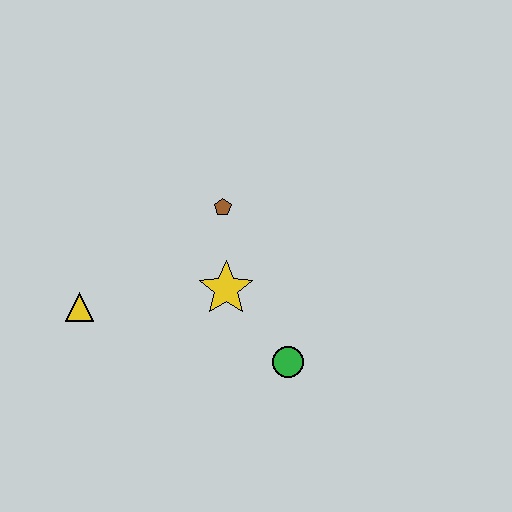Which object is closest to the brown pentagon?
The yellow star is closest to the brown pentagon.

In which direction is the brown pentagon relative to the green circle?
The brown pentagon is above the green circle.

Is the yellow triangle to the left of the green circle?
Yes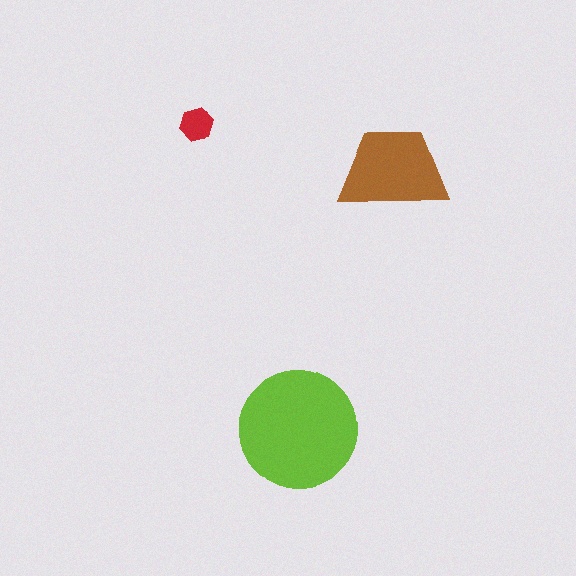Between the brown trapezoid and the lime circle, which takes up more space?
The lime circle.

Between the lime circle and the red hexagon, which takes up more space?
The lime circle.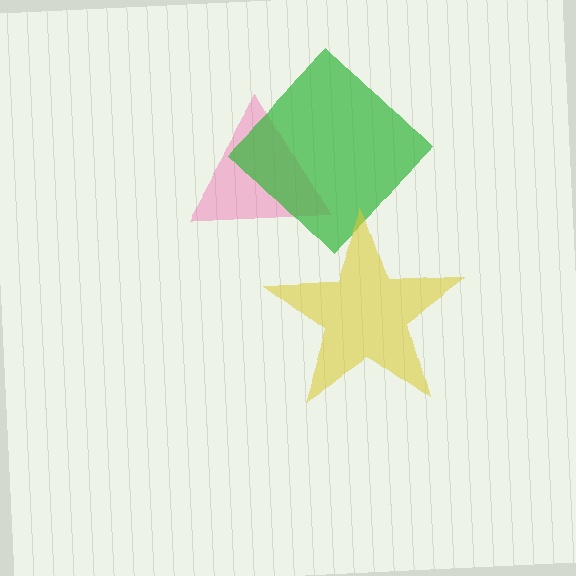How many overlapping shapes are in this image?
There are 3 overlapping shapes in the image.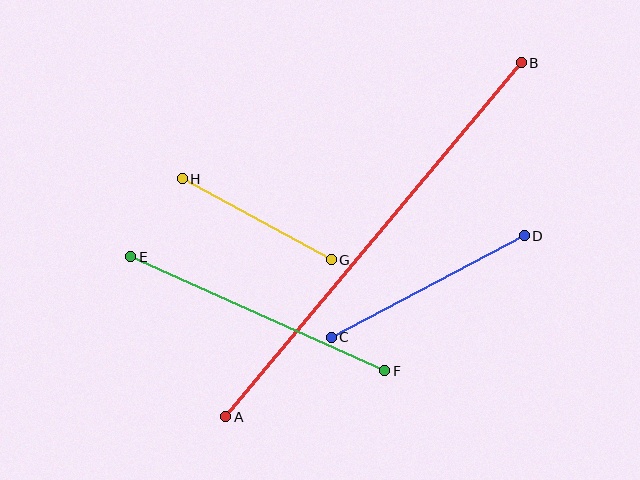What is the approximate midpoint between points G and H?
The midpoint is at approximately (257, 219) pixels.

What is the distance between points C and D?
The distance is approximately 218 pixels.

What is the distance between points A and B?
The distance is approximately 461 pixels.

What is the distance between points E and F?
The distance is approximately 279 pixels.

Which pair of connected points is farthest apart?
Points A and B are farthest apart.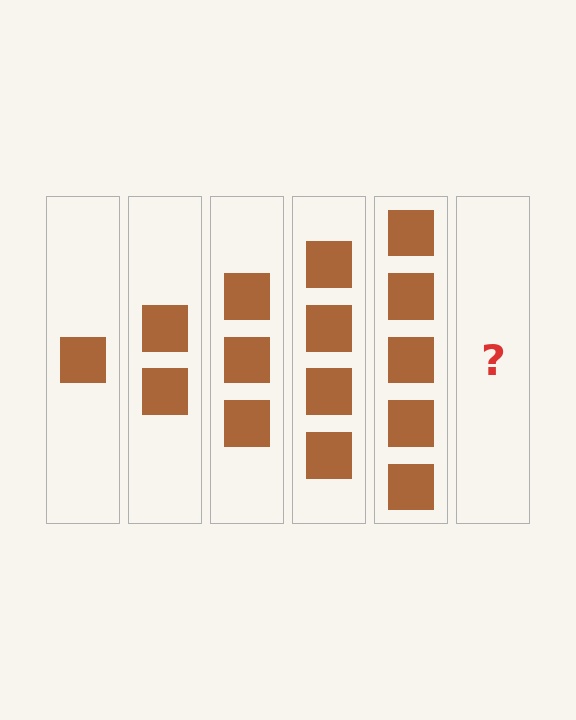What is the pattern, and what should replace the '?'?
The pattern is that each step adds one more square. The '?' should be 6 squares.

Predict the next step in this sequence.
The next step is 6 squares.